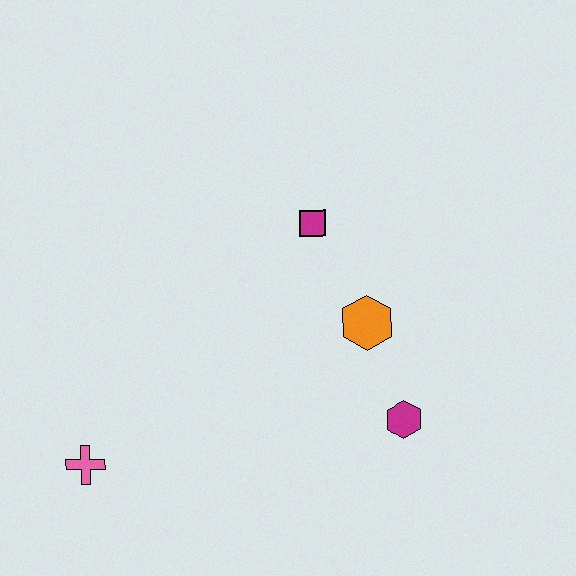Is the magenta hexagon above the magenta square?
No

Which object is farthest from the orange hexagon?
The pink cross is farthest from the orange hexagon.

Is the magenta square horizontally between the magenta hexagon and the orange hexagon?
No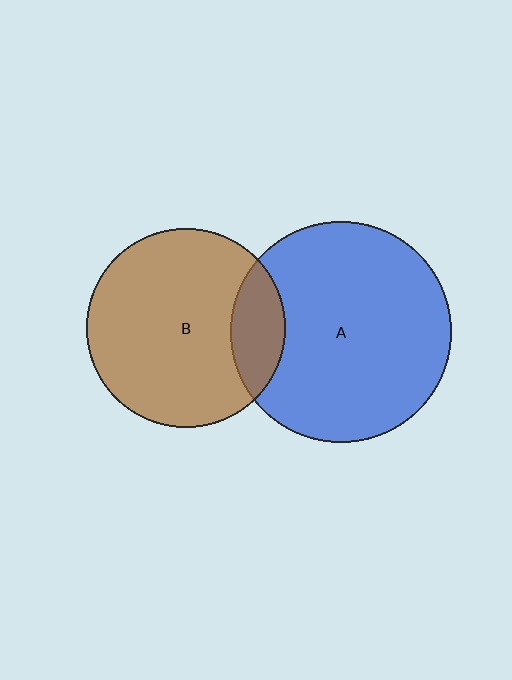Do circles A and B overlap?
Yes.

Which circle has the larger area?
Circle A (blue).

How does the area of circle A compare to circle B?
Approximately 1.2 times.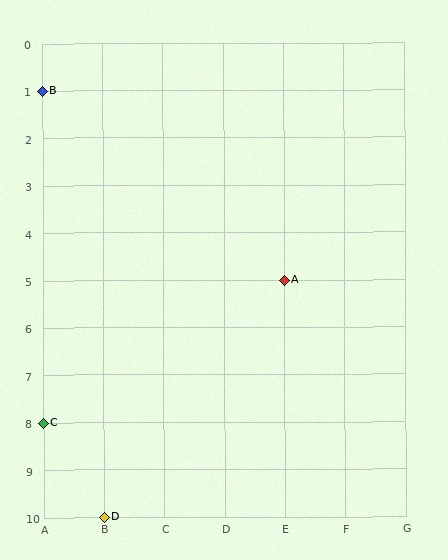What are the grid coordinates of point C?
Point C is at grid coordinates (A, 8).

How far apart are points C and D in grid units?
Points C and D are 1 column and 2 rows apart (about 2.2 grid units diagonally).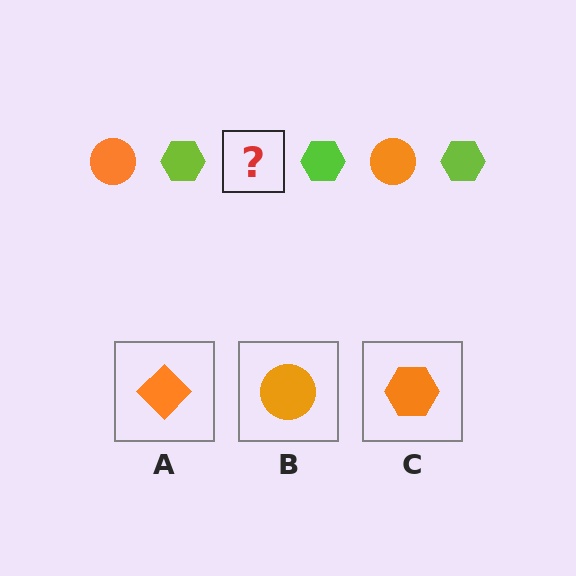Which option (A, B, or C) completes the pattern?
B.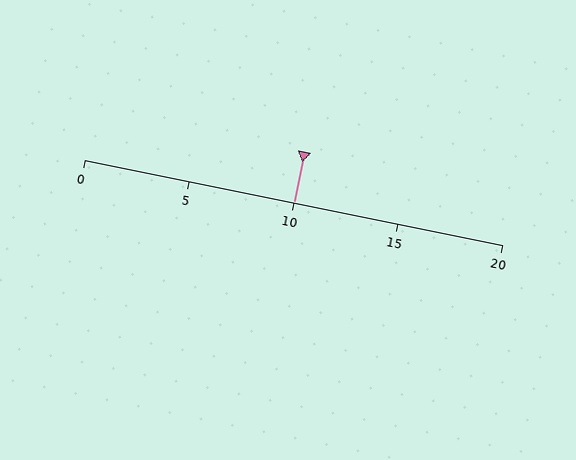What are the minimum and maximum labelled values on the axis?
The axis runs from 0 to 20.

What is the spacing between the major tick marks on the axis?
The major ticks are spaced 5 apart.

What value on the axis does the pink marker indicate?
The marker indicates approximately 10.